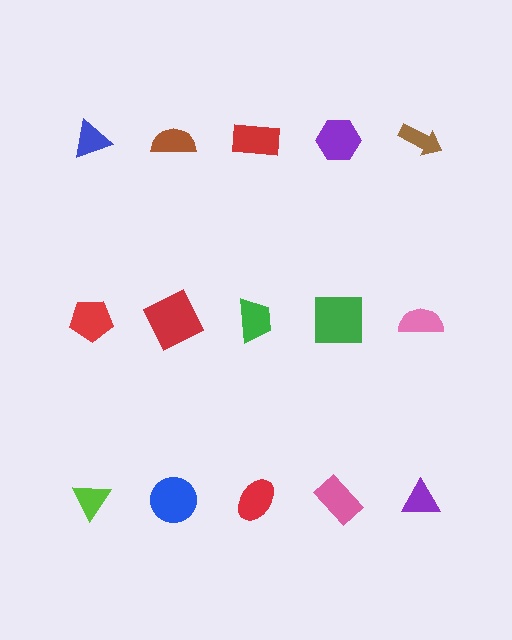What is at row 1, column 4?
A purple hexagon.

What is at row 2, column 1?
A red pentagon.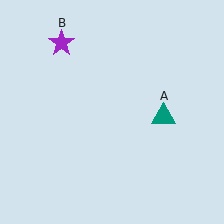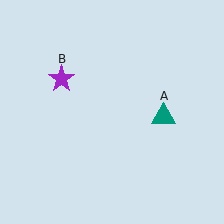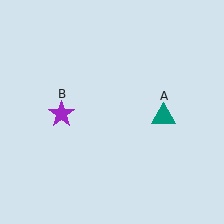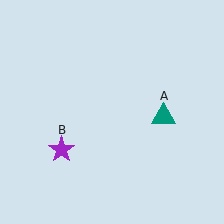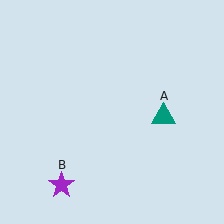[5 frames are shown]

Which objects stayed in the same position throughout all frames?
Teal triangle (object A) remained stationary.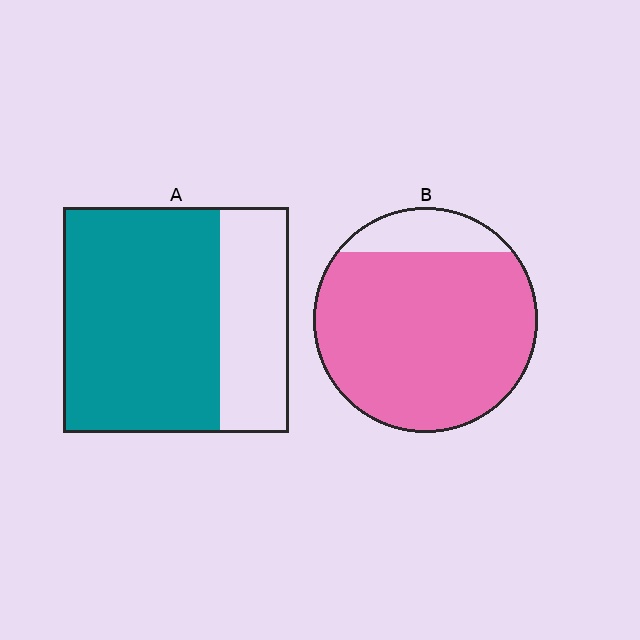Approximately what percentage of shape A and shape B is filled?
A is approximately 70% and B is approximately 85%.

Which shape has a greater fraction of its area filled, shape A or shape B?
Shape B.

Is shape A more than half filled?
Yes.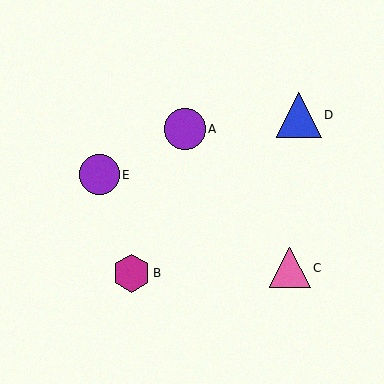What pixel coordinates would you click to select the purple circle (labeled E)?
Click at (99, 175) to select the purple circle E.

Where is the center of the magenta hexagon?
The center of the magenta hexagon is at (132, 273).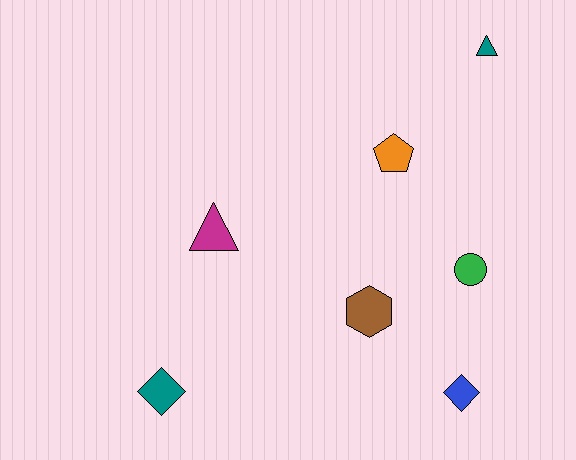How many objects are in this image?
There are 7 objects.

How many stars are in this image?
There are no stars.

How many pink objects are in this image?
There are no pink objects.